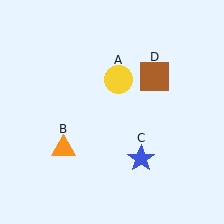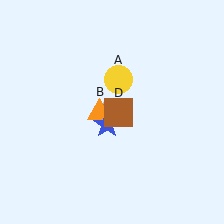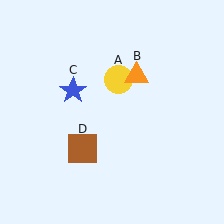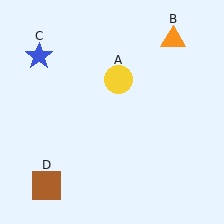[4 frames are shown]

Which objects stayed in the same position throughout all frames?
Yellow circle (object A) remained stationary.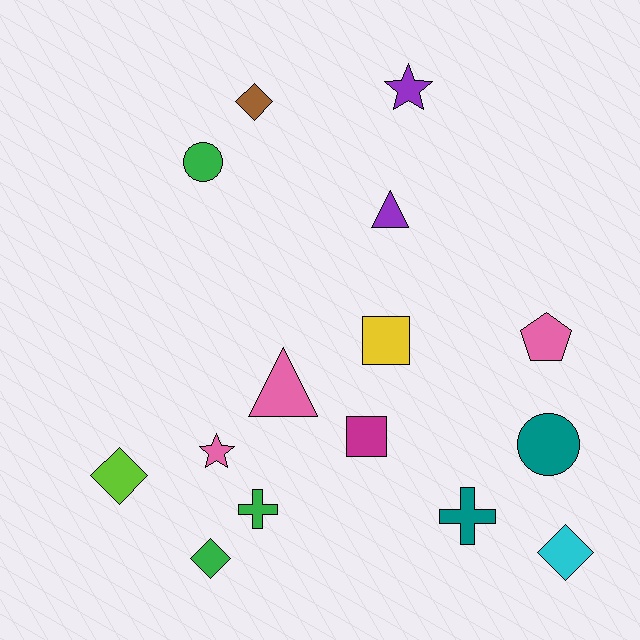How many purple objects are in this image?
There are 2 purple objects.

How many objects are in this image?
There are 15 objects.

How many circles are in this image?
There are 2 circles.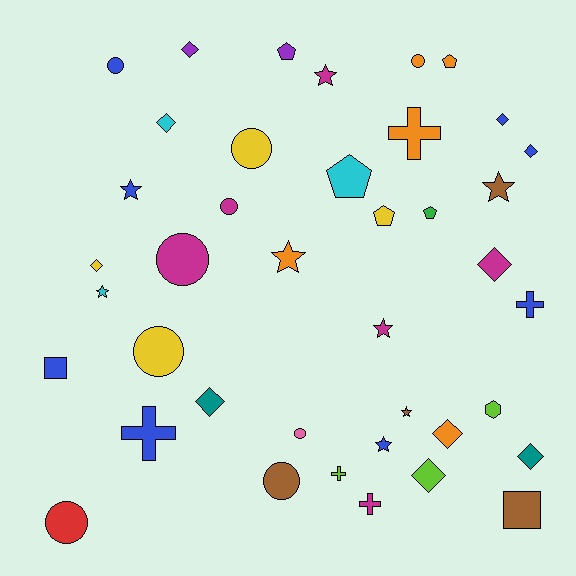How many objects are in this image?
There are 40 objects.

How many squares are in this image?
There are 2 squares.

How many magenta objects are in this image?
There are 6 magenta objects.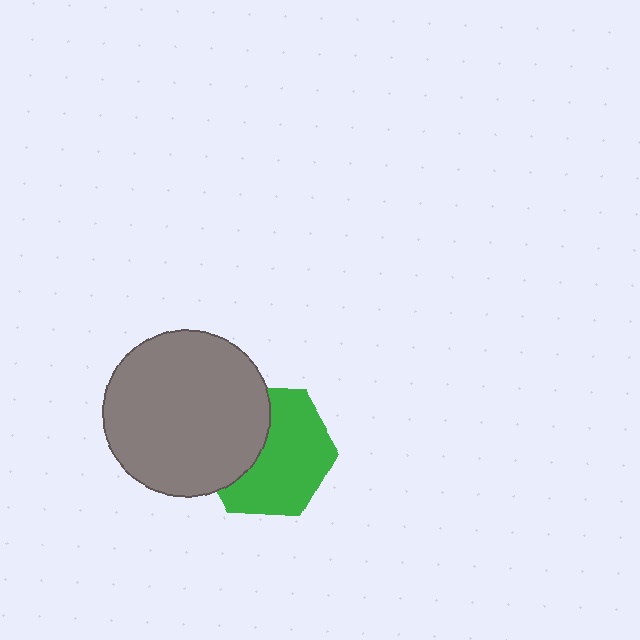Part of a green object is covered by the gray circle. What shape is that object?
It is a hexagon.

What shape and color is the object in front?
The object in front is a gray circle.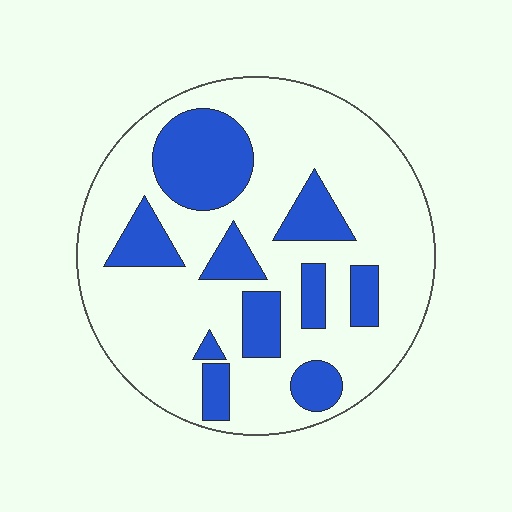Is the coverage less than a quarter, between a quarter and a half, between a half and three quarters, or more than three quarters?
Between a quarter and a half.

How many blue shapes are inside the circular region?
10.